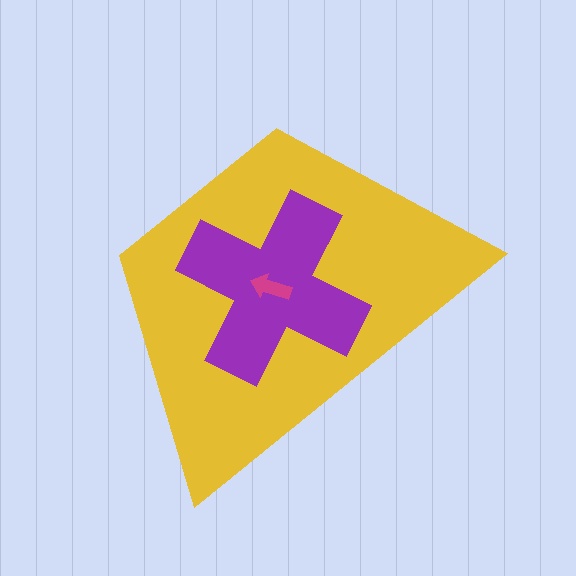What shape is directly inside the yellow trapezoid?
The purple cross.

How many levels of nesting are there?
3.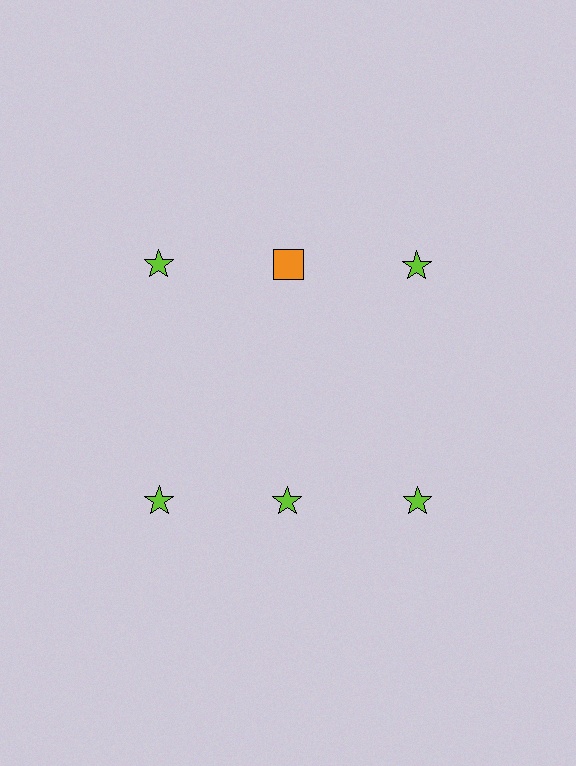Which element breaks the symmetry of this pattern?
The orange square in the top row, second from left column breaks the symmetry. All other shapes are lime stars.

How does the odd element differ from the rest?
It differs in both color (orange instead of lime) and shape (square instead of star).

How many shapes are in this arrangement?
There are 6 shapes arranged in a grid pattern.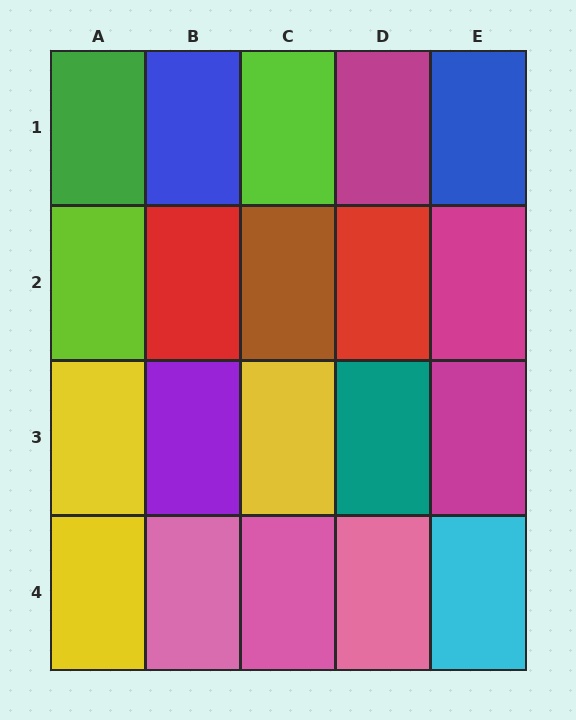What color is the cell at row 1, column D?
Magenta.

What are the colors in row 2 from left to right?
Lime, red, brown, red, magenta.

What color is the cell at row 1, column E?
Blue.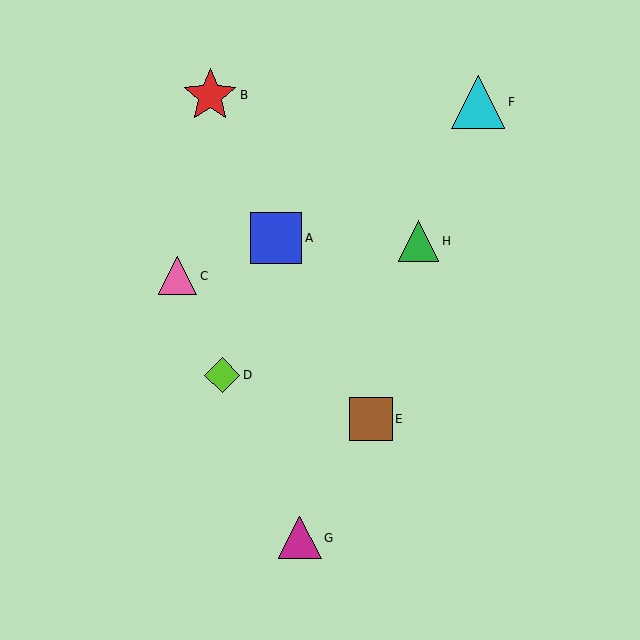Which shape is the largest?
The red star (labeled B) is the largest.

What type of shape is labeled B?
Shape B is a red star.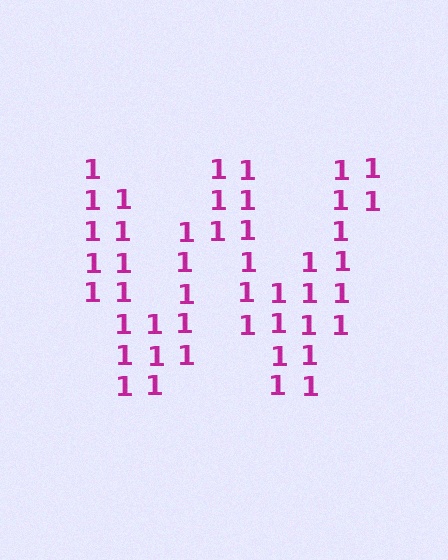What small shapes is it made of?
It is made of small digit 1's.